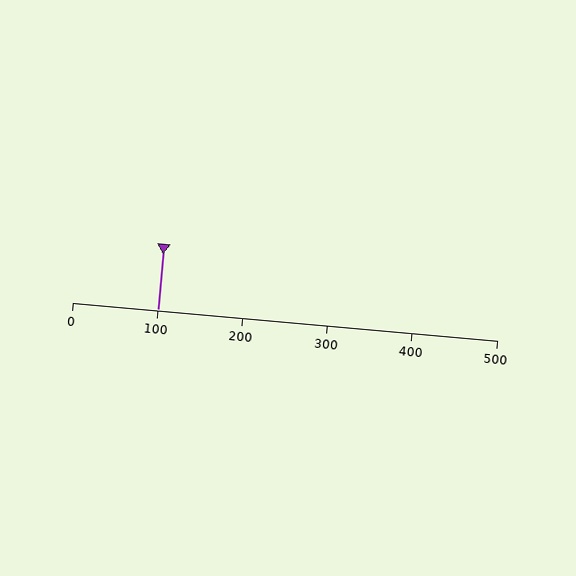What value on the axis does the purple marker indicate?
The marker indicates approximately 100.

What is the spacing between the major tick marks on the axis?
The major ticks are spaced 100 apart.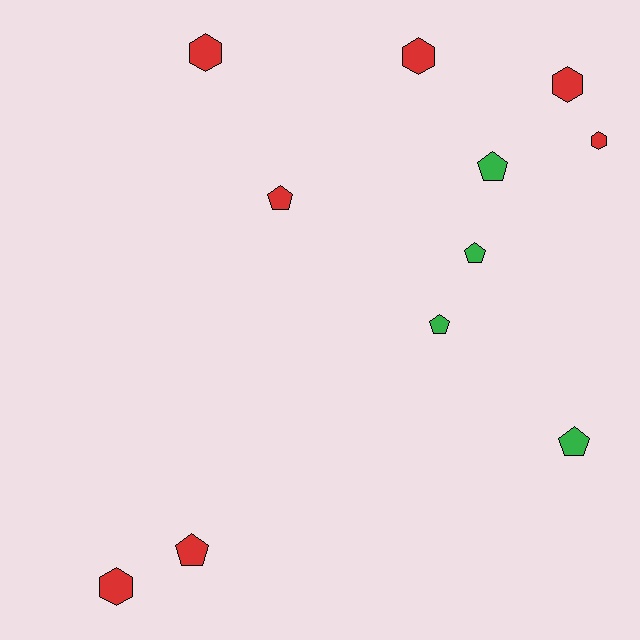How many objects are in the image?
There are 11 objects.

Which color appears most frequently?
Red, with 7 objects.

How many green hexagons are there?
There are no green hexagons.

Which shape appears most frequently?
Pentagon, with 6 objects.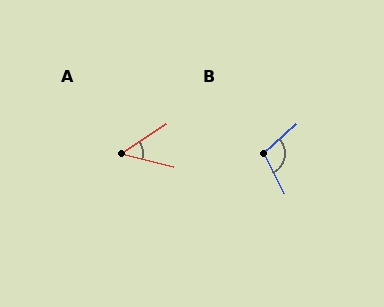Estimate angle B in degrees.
Approximately 105 degrees.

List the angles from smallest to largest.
A (47°), B (105°).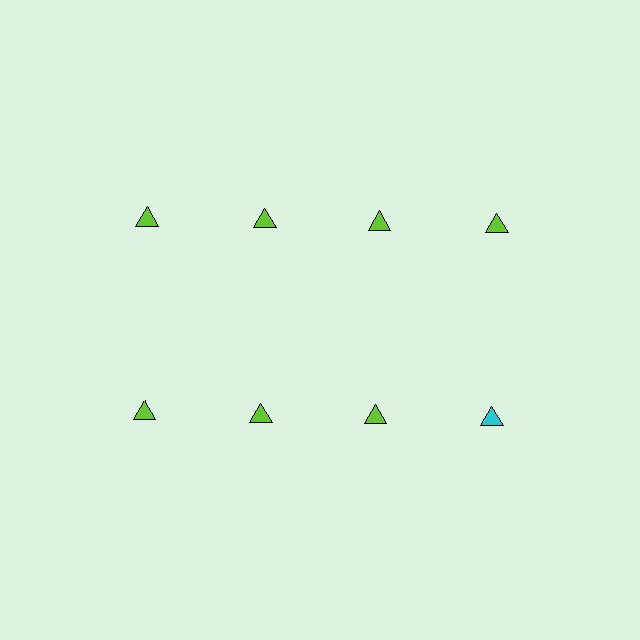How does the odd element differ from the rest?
It has a different color: cyan instead of lime.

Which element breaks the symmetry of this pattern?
The cyan triangle in the second row, second from right column breaks the symmetry. All other shapes are lime triangles.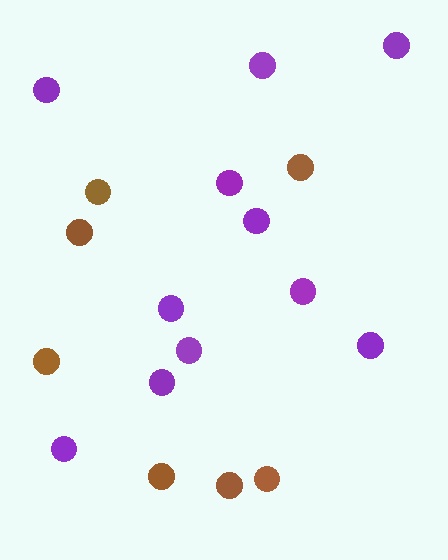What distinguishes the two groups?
There are 2 groups: one group of purple circles (11) and one group of brown circles (7).